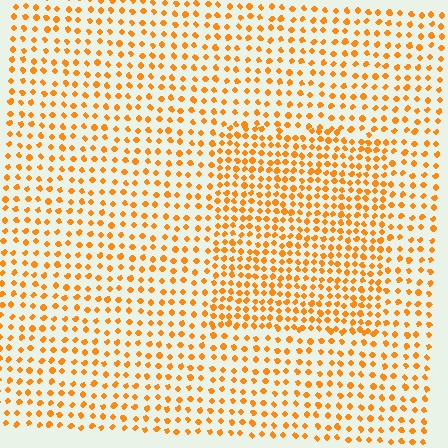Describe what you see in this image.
The image contains small orange elements arranged at two different densities. A rectangle-shaped region is visible where the elements are more densely packed than the surrounding area.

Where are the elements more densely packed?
The elements are more densely packed inside the rectangle boundary.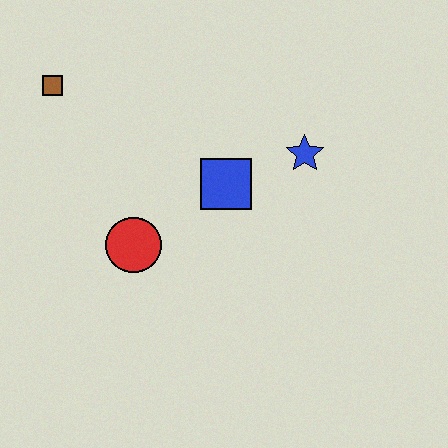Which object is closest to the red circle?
The blue square is closest to the red circle.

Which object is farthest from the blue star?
The brown square is farthest from the blue star.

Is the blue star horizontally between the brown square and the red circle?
No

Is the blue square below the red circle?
No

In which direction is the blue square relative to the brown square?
The blue square is to the right of the brown square.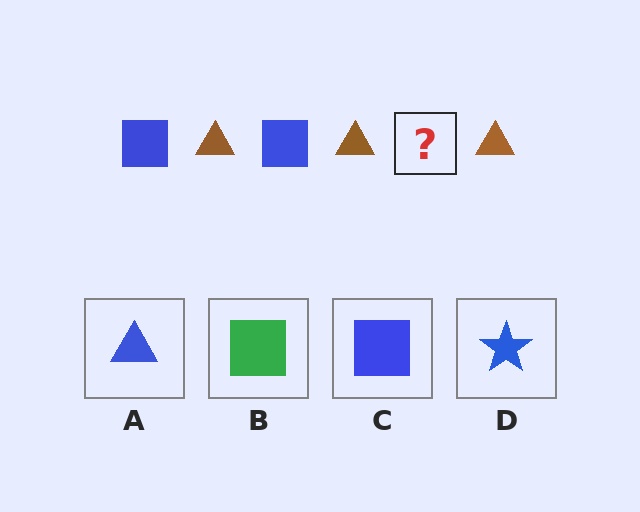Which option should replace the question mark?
Option C.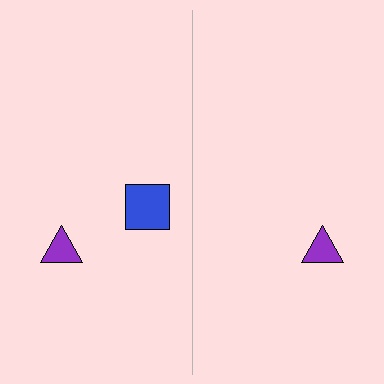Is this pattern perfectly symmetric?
No, the pattern is not perfectly symmetric. A blue square is missing from the right side.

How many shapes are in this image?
There are 3 shapes in this image.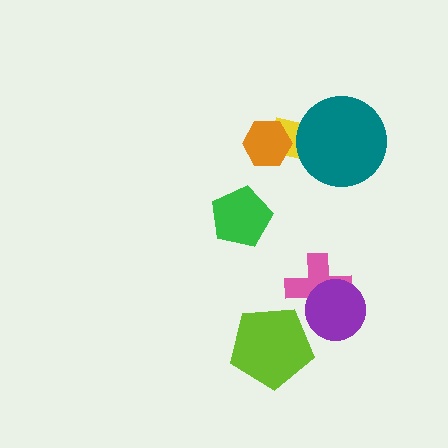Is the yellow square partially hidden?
Yes, it is partially covered by another shape.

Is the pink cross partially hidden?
Yes, it is partially covered by another shape.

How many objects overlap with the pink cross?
1 object overlaps with the pink cross.